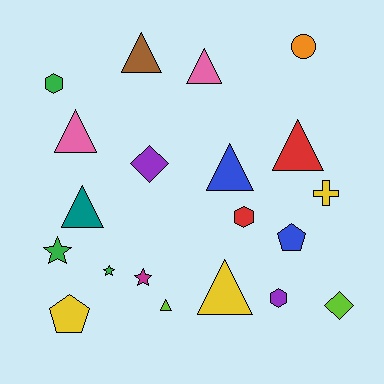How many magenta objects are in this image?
There is 1 magenta object.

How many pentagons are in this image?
There are 2 pentagons.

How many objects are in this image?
There are 20 objects.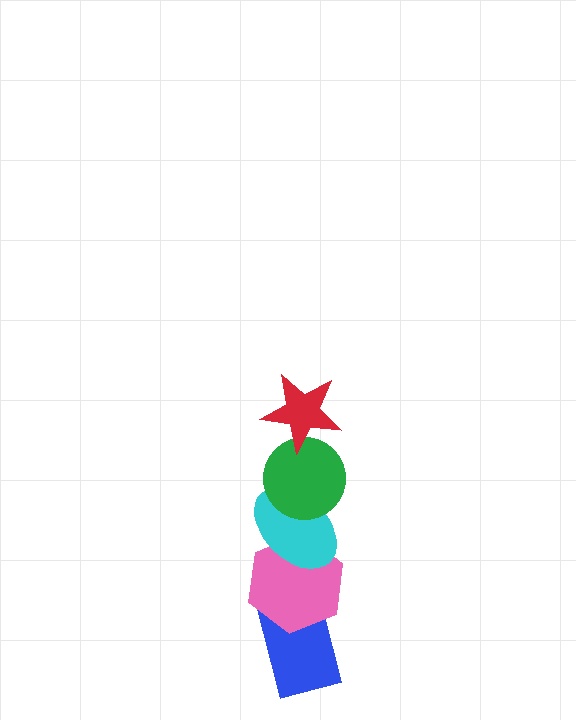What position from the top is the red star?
The red star is 1st from the top.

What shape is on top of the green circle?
The red star is on top of the green circle.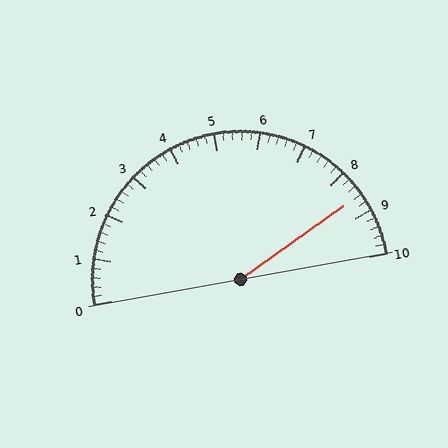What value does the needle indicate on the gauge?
The needle indicates approximately 8.6.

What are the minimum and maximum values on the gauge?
The gauge ranges from 0 to 10.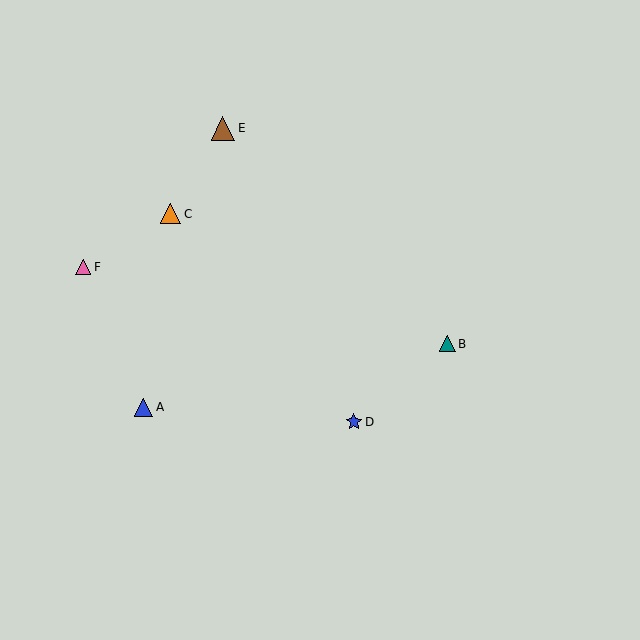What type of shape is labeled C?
Shape C is an orange triangle.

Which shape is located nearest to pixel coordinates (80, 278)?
The pink triangle (labeled F) at (83, 267) is nearest to that location.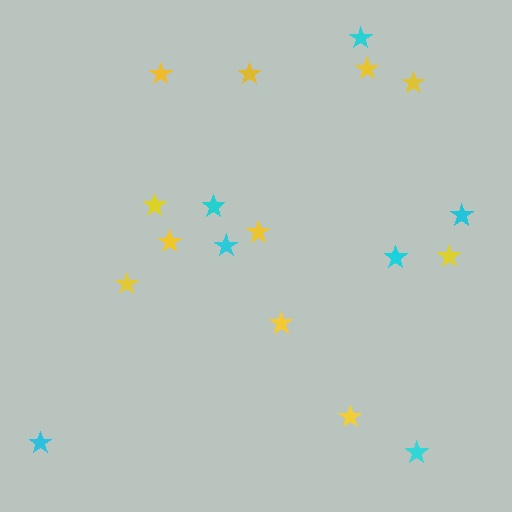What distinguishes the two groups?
There are 2 groups: one group of yellow stars (11) and one group of cyan stars (7).